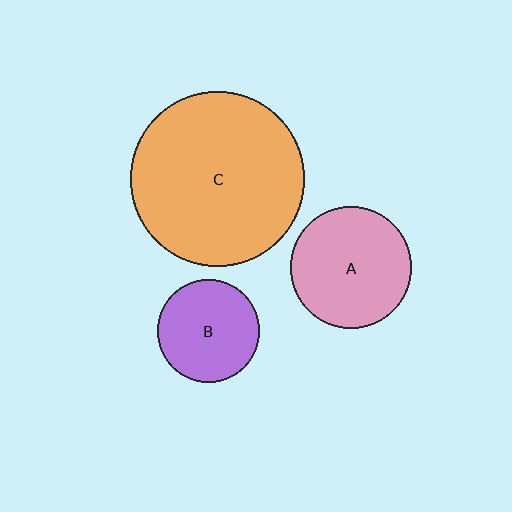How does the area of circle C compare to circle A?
Approximately 2.1 times.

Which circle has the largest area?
Circle C (orange).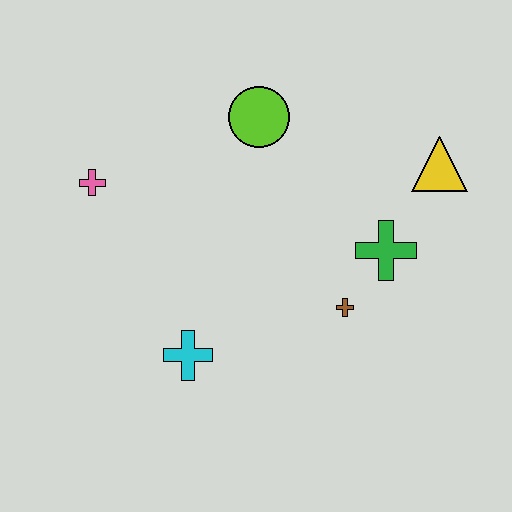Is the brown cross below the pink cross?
Yes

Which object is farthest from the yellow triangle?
The pink cross is farthest from the yellow triangle.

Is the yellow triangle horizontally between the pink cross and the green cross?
No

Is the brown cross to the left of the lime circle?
No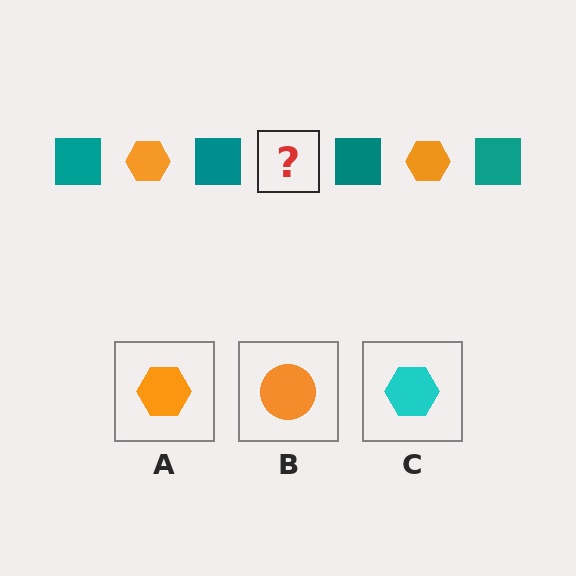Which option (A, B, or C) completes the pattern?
A.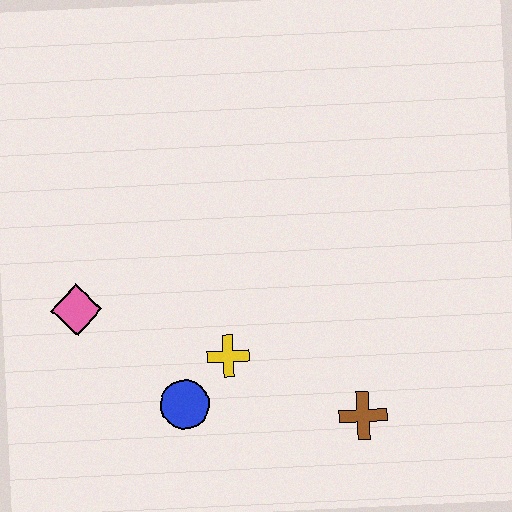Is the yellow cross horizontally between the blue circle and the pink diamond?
No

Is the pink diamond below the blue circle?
No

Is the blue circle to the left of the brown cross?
Yes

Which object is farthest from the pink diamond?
The brown cross is farthest from the pink diamond.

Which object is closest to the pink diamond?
The blue circle is closest to the pink diamond.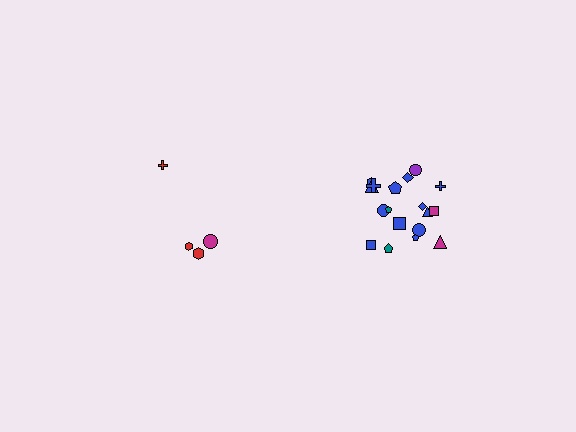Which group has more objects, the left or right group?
The right group.